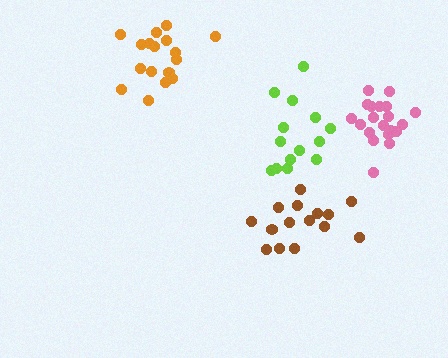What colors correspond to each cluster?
The clusters are colored: orange, brown, lime, pink.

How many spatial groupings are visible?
There are 4 spatial groupings.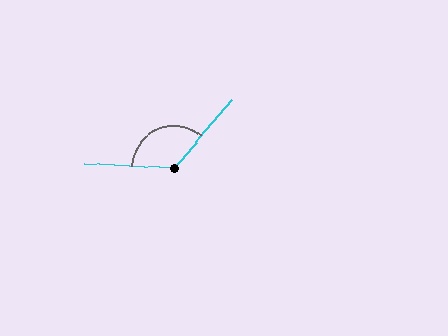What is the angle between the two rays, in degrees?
Approximately 128 degrees.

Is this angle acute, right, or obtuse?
It is obtuse.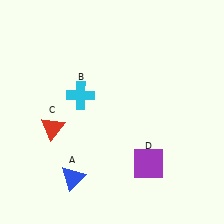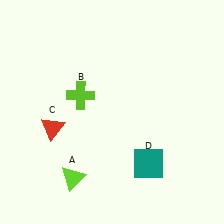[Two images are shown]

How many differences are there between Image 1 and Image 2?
There are 3 differences between the two images.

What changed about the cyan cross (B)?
In Image 1, B is cyan. In Image 2, it changed to lime.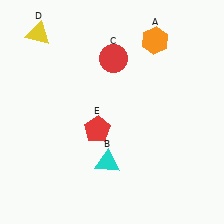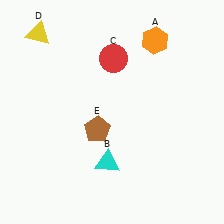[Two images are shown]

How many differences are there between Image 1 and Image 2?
There is 1 difference between the two images.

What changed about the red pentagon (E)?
In Image 1, E is red. In Image 2, it changed to brown.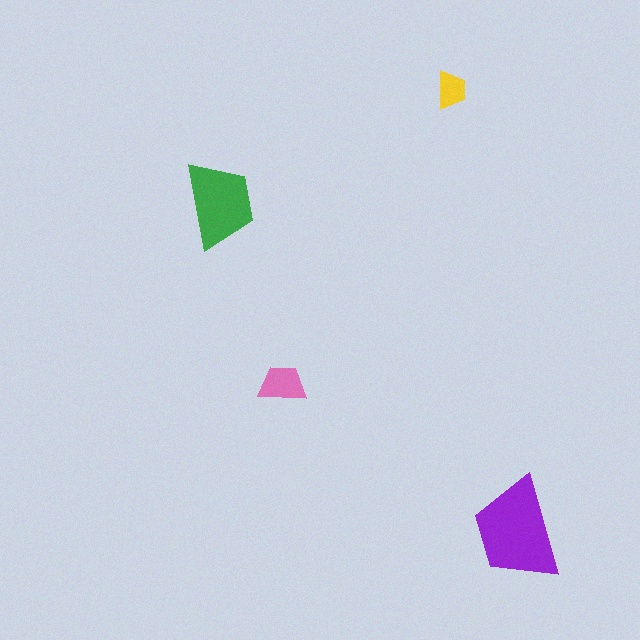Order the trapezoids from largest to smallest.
the purple one, the green one, the pink one, the yellow one.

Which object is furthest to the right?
The purple trapezoid is rightmost.